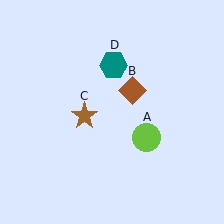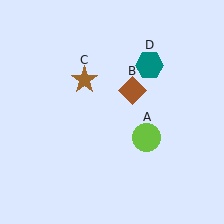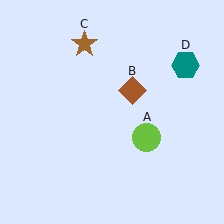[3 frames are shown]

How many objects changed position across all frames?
2 objects changed position: brown star (object C), teal hexagon (object D).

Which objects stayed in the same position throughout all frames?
Lime circle (object A) and brown diamond (object B) remained stationary.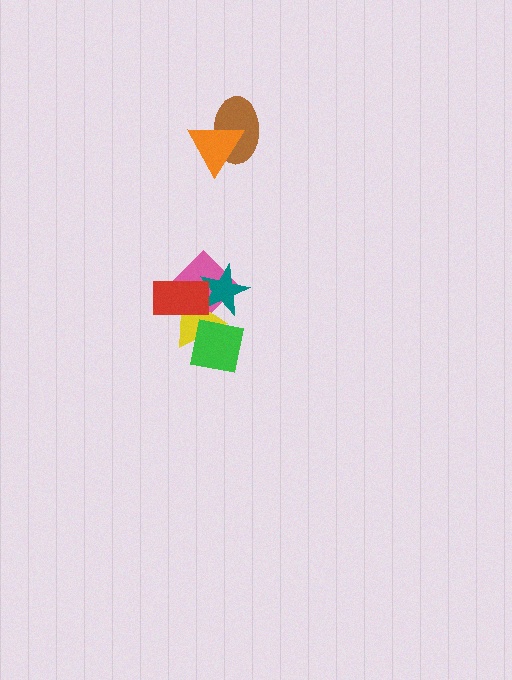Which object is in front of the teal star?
The red rectangle is in front of the teal star.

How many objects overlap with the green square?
1 object overlaps with the green square.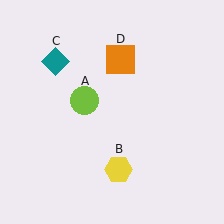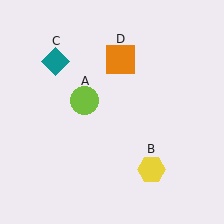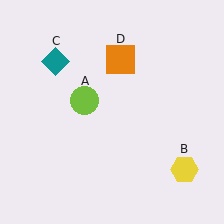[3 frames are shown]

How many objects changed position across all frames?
1 object changed position: yellow hexagon (object B).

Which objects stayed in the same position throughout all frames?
Lime circle (object A) and teal diamond (object C) and orange square (object D) remained stationary.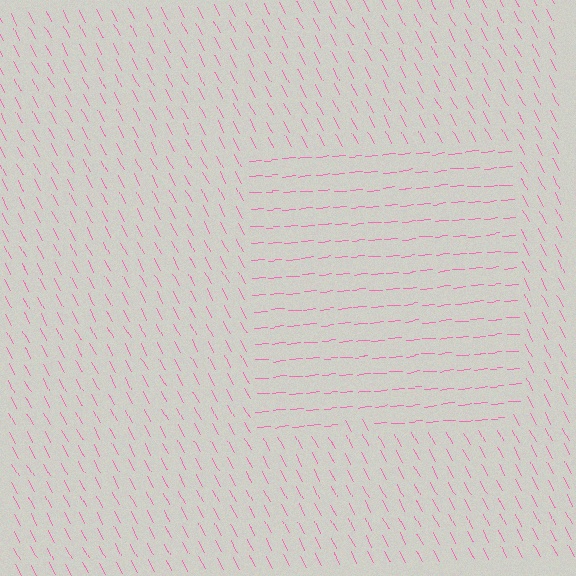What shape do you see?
I see a rectangle.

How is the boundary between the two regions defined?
The boundary is defined purely by a change in line orientation (approximately 67 degrees difference). All lines are the same color and thickness.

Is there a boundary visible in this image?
Yes, there is a texture boundary formed by a change in line orientation.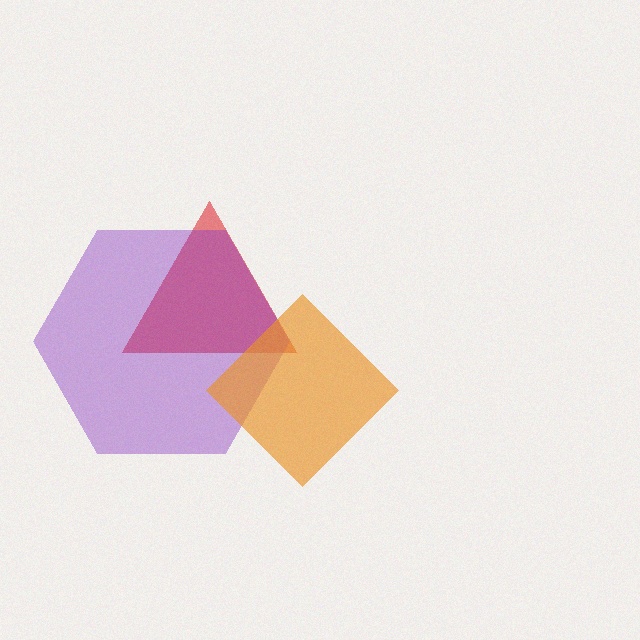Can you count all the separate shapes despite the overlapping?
Yes, there are 3 separate shapes.